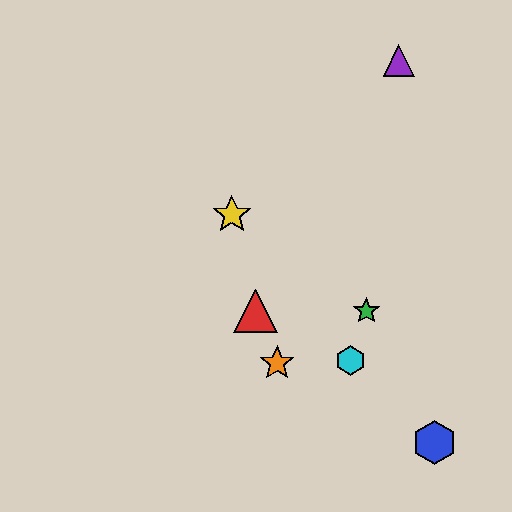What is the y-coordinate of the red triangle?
The red triangle is at y≈311.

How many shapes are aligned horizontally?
2 shapes (the red triangle, the green star) are aligned horizontally.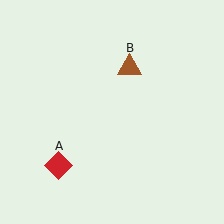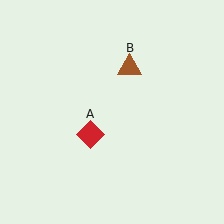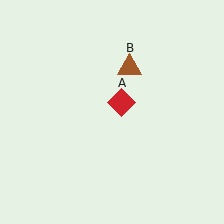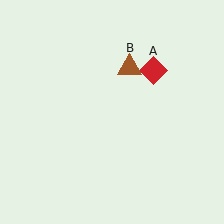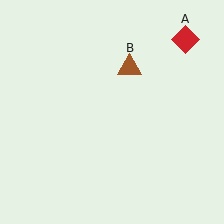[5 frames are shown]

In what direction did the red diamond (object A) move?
The red diamond (object A) moved up and to the right.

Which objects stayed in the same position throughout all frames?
Brown triangle (object B) remained stationary.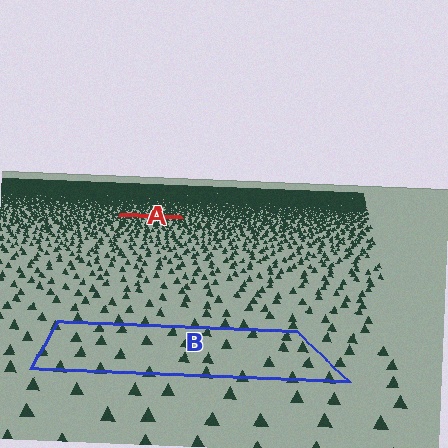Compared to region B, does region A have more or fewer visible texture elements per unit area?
Region A has more texture elements per unit area — they are packed more densely because it is farther away.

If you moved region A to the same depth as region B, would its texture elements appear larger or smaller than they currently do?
They would appear larger. At a closer depth, the same texture elements are projected at a bigger on-screen size.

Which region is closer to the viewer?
Region B is closer. The texture elements there are larger and more spread out.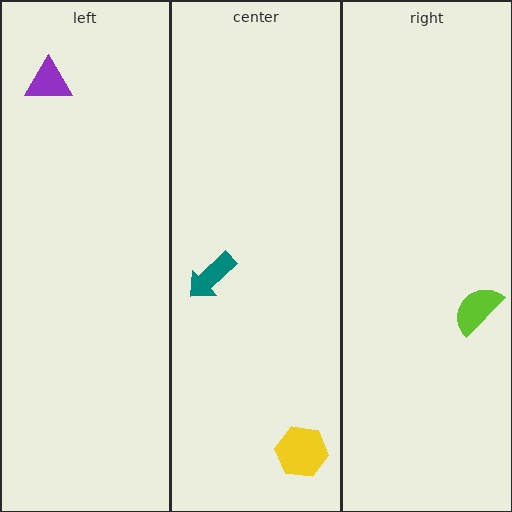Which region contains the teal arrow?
The center region.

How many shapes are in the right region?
1.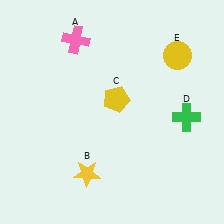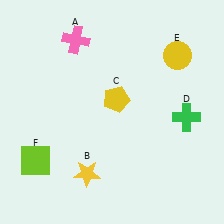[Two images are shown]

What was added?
A lime square (F) was added in Image 2.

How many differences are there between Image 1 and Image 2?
There is 1 difference between the two images.